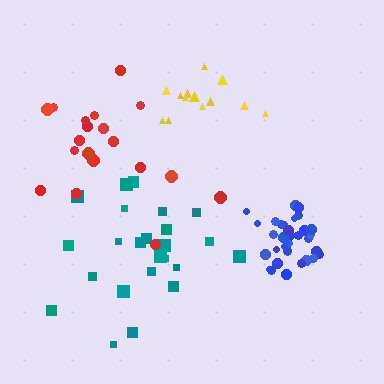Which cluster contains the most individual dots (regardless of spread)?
Blue (34).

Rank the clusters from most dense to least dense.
blue, yellow, red, teal.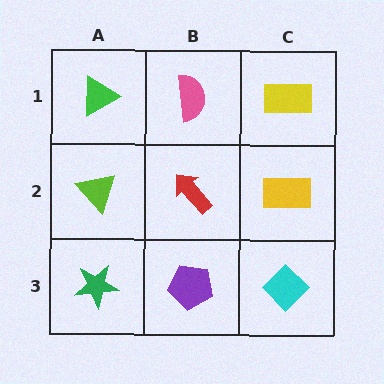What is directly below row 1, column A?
A lime triangle.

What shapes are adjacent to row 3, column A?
A lime triangle (row 2, column A), a purple pentagon (row 3, column B).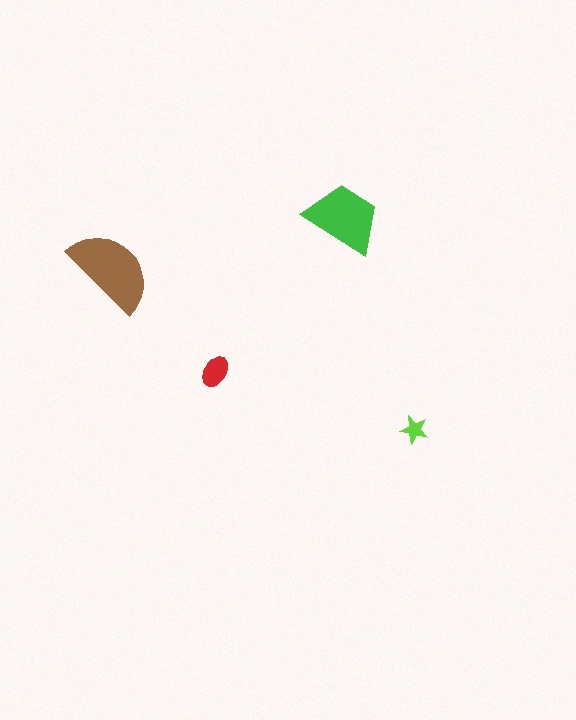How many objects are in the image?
There are 4 objects in the image.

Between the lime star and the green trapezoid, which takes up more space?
The green trapezoid.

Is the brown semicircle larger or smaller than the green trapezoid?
Larger.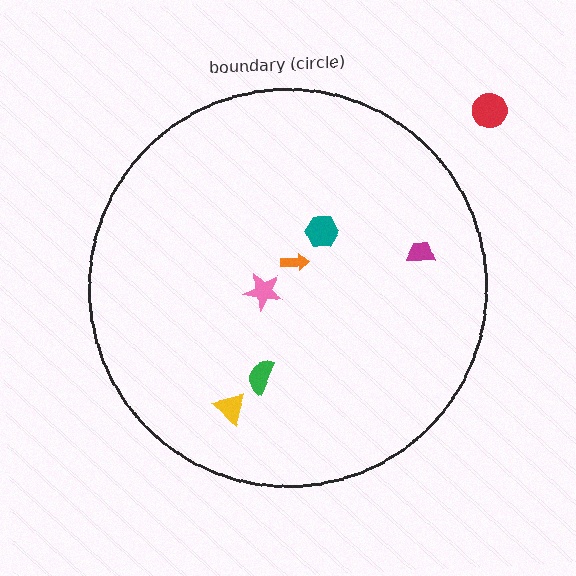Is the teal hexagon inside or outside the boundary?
Inside.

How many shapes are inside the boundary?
6 inside, 1 outside.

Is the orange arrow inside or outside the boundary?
Inside.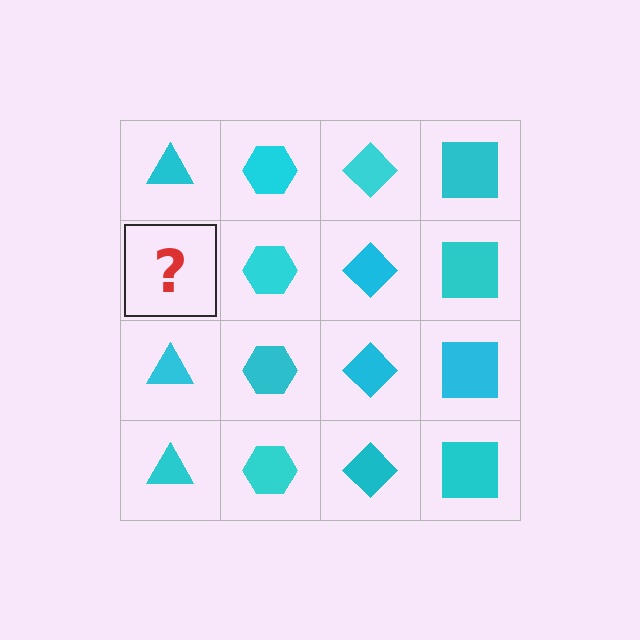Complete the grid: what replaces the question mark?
The question mark should be replaced with a cyan triangle.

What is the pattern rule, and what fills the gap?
The rule is that each column has a consistent shape. The gap should be filled with a cyan triangle.